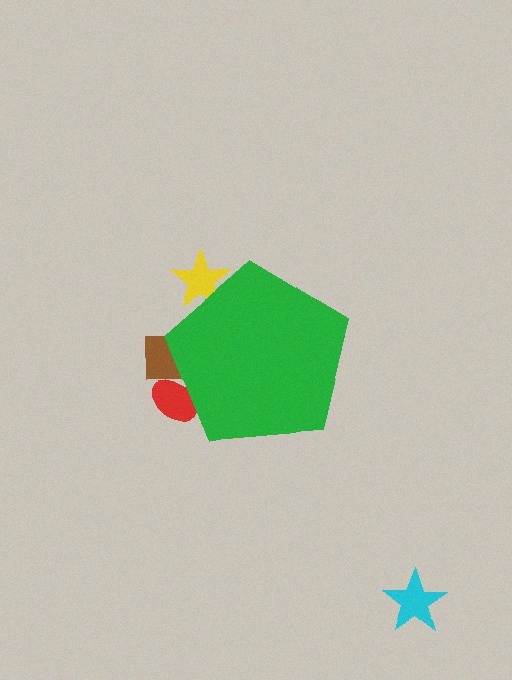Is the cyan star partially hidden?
No, the cyan star is fully visible.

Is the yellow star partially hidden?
Yes, the yellow star is partially hidden behind the green pentagon.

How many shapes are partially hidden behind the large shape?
3 shapes are partially hidden.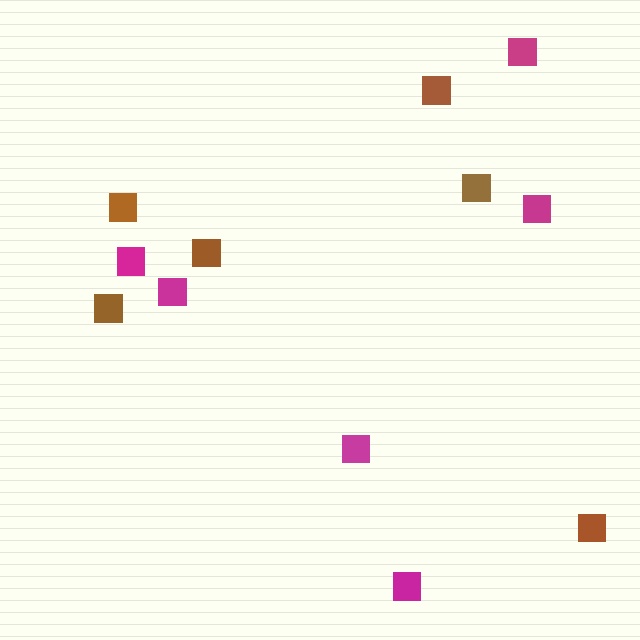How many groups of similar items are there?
There are 2 groups: one group of brown squares (6) and one group of magenta squares (6).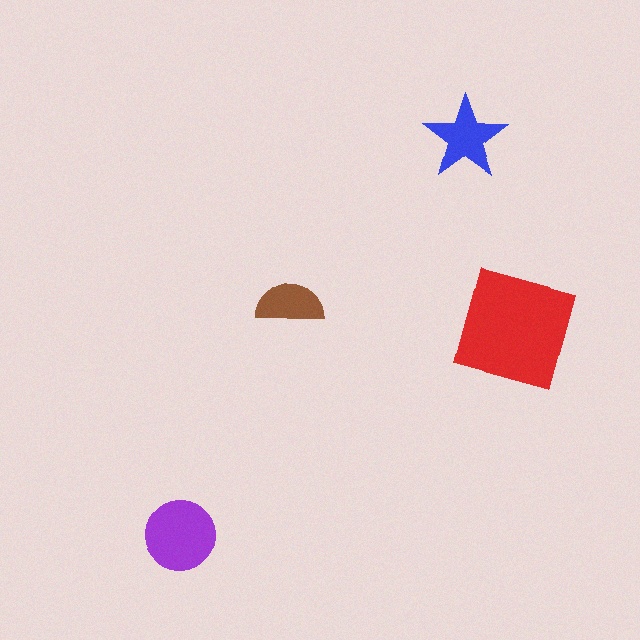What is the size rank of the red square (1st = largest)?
1st.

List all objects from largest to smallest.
The red square, the purple circle, the blue star, the brown semicircle.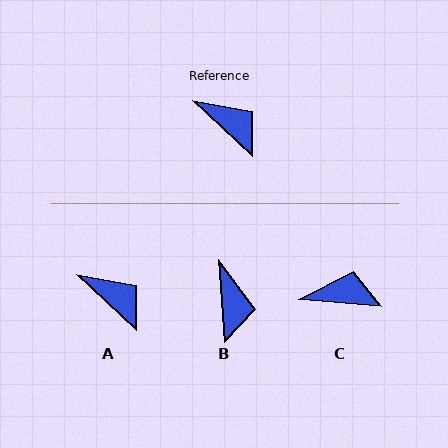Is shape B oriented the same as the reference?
No, it is off by about 43 degrees.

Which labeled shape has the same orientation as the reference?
A.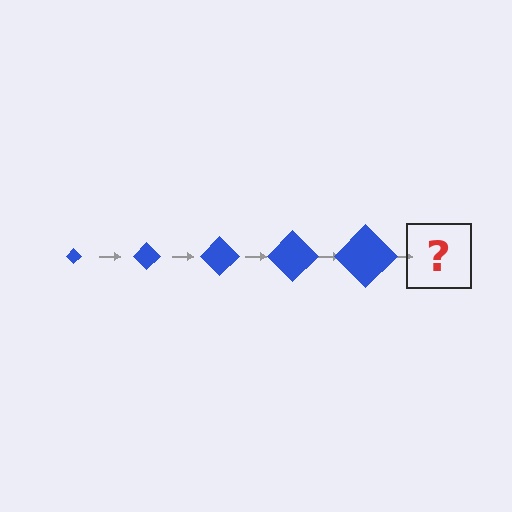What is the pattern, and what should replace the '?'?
The pattern is that the diamond gets progressively larger each step. The '?' should be a blue diamond, larger than the previous one.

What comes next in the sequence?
The next element should be a blue diamond, larger than the previous one.